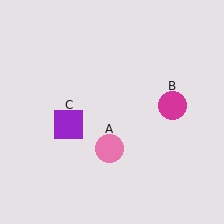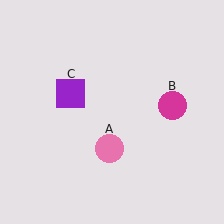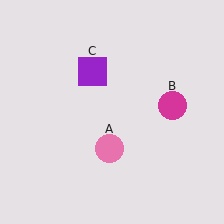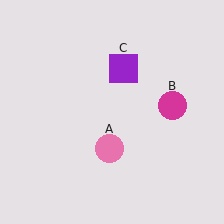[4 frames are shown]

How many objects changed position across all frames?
1 object changed position: purple square (object C).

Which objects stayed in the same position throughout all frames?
Pink circle (object A) and magenta circle (object B) remained stationary.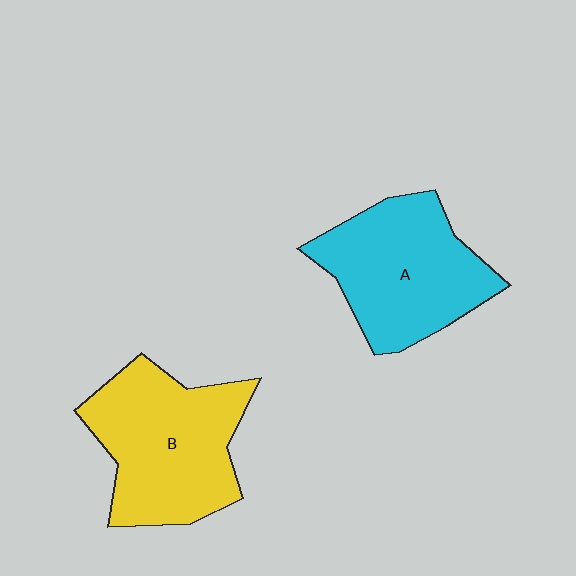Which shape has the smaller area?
Shape A (cyan).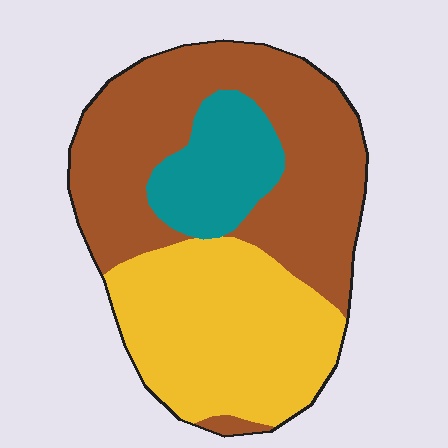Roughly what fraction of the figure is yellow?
Yellow covers 37% of the figure.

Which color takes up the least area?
Teal, at roughly 15%.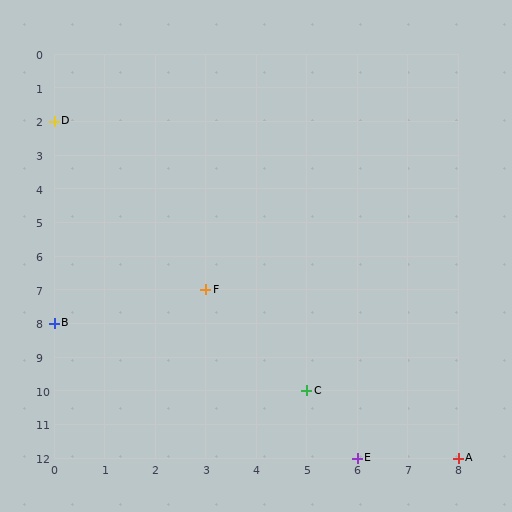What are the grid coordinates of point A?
Point A is at grid coordinates (8, 12).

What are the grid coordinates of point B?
Point B is at grid coordinates (0, 8).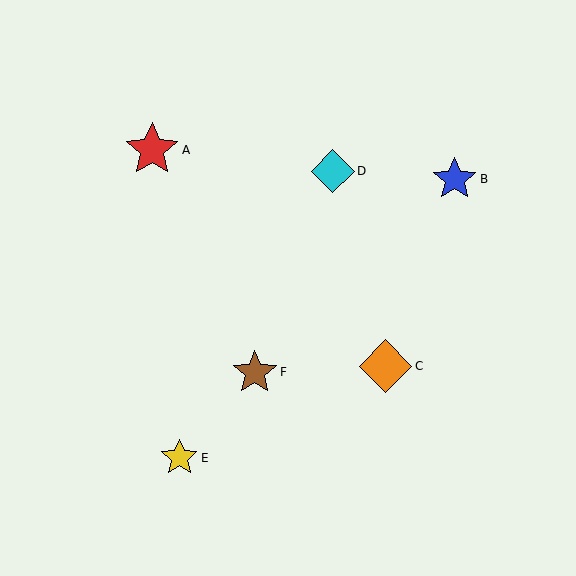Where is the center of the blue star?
The center of the blue star is at (455, 179).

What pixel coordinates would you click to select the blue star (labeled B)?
Click at (455, 179) to select the blue star B.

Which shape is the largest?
The red star (labeled A) is the largest.